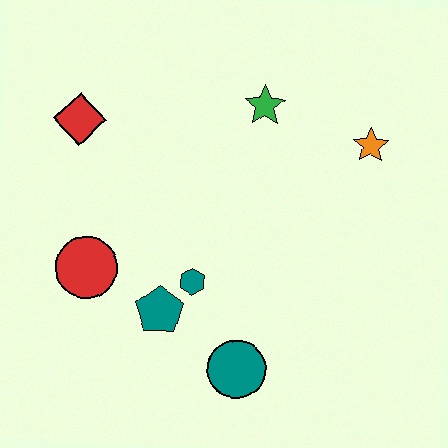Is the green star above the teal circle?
Yes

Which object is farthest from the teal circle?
The red diamond is farthest from the teal circle.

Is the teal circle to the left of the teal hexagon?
No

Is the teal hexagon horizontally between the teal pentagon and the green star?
Yes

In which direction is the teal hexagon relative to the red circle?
The teal hexagon is to the right of the red circle.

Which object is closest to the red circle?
The teal pentagon is closest to the red circle.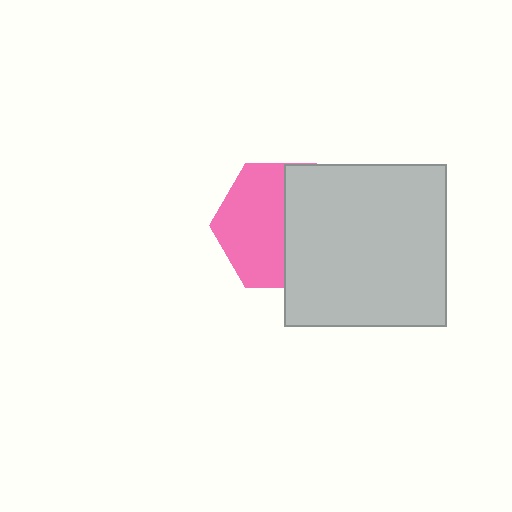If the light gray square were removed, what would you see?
You would see the complete pink hexagon.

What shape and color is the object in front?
The object in front is a light gray square.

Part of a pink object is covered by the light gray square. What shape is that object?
It is a hexagon.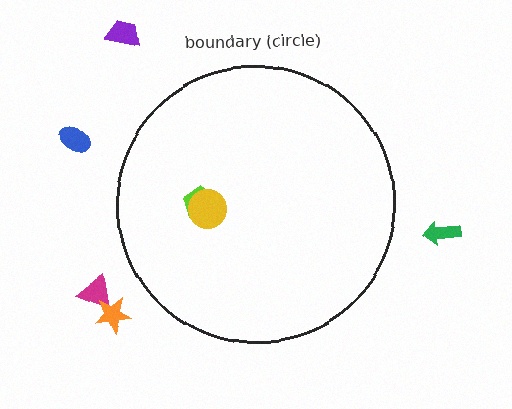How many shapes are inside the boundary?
2 inside, 5 outside.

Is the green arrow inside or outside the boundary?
Outside.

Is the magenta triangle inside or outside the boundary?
Outside.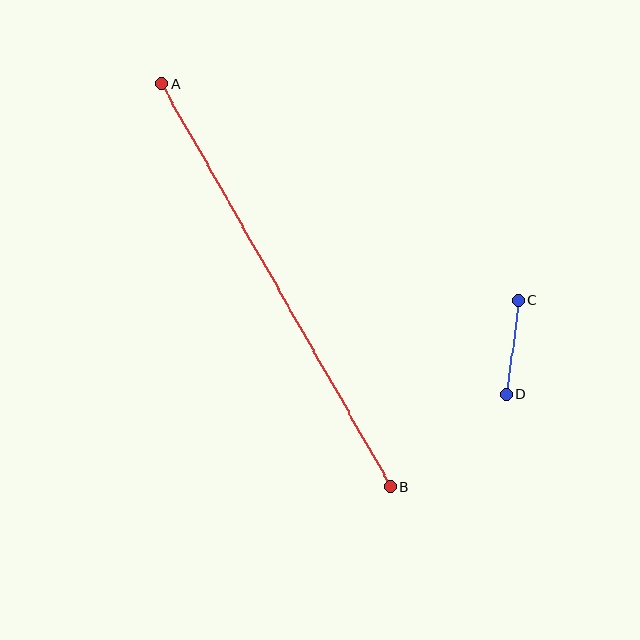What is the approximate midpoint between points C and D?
The midpoint is at approximately (512, 347) pixels.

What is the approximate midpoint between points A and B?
The midpoint is at approximately (276, 285) pixels.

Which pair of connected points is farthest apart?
Points A and B are farthest apart.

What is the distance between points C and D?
The distance is approximately 95 pixels.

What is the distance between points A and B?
The distance is approximately 464 pixels.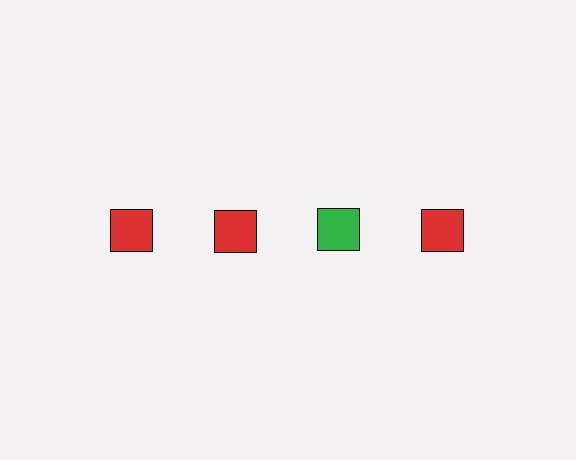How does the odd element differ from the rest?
It has a different color: green instead of red.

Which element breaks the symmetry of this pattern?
The green square in the top row, center column breaks the symmetry. All other shapes are red squares.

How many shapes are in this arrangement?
There are 4 shapes arranged in a grid pattern.